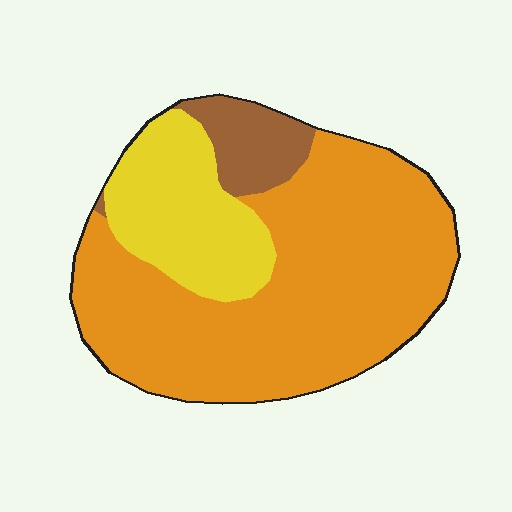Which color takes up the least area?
Brown, at roughly 10%.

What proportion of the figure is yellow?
Yellow takes up about one quarter (1/4) of the figure.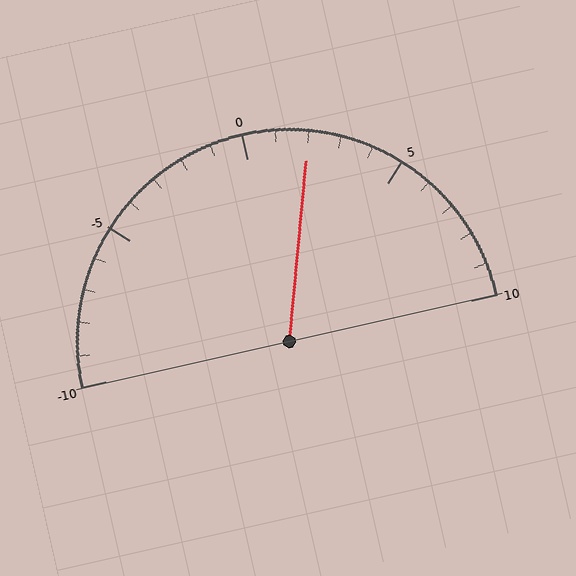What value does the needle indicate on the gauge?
The needle indicates approximately 2.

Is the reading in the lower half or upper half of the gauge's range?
The reading is in the upper half of the range (-10 to 10).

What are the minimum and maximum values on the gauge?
The gauge ranges from -10 to 10.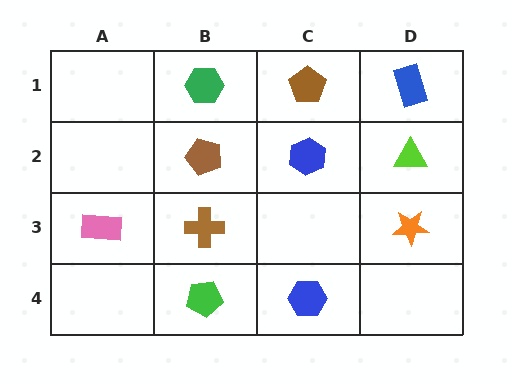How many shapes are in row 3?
3 shapes.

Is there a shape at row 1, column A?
No, that cell is empty.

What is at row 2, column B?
A brown pentagon.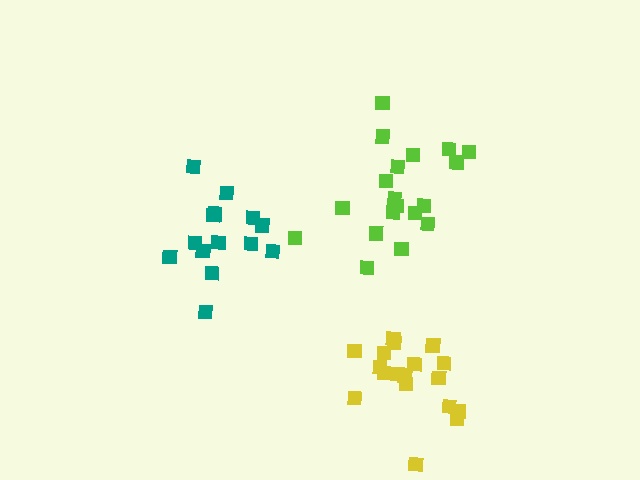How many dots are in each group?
Group 1: 14 dots, Group 2: 19 dots, Group 3: 19 dots (52 total).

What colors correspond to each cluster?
The clusters are colored: teal, yellow, lime.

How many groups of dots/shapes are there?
There are 3 groups.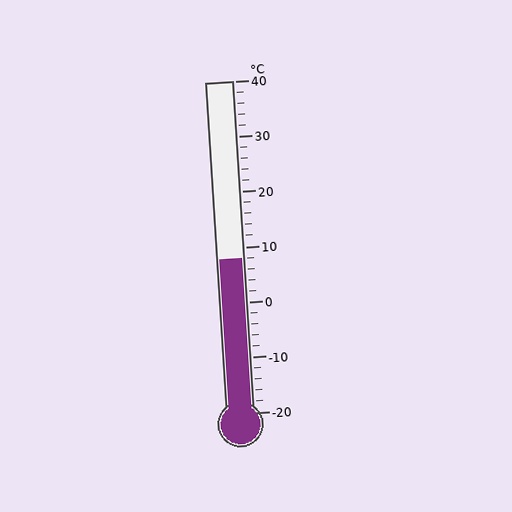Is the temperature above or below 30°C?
The temperature is below 30°C.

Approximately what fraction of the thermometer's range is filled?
The thermometer is filled to approximately 45% of its range.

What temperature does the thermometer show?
The thermometer shows approximately 8°C.